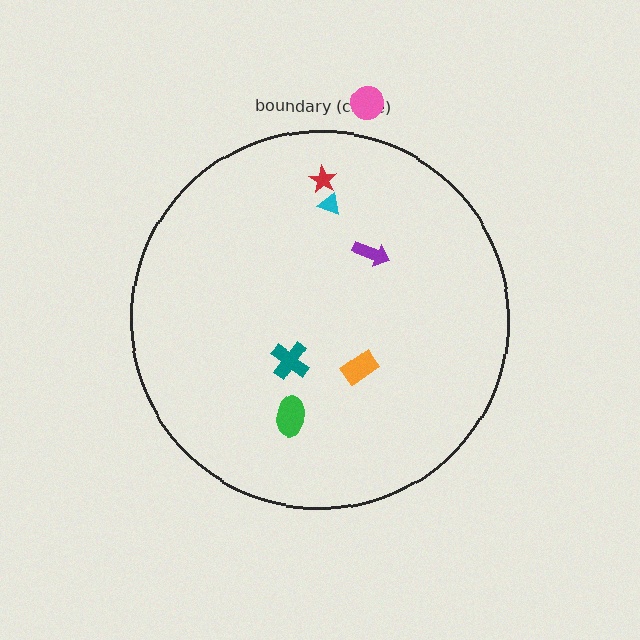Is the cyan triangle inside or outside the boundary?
Inside.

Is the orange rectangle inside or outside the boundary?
Inside.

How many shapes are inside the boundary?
6 inside, 1 outside.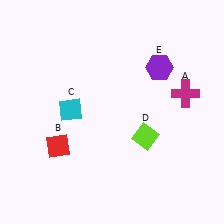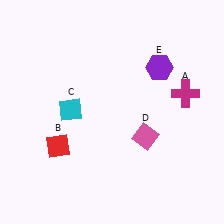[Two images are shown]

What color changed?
The diamond (D) changed from lime in Image 1 to pink in Image 2.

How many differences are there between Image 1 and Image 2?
There is 1 difference between the two images.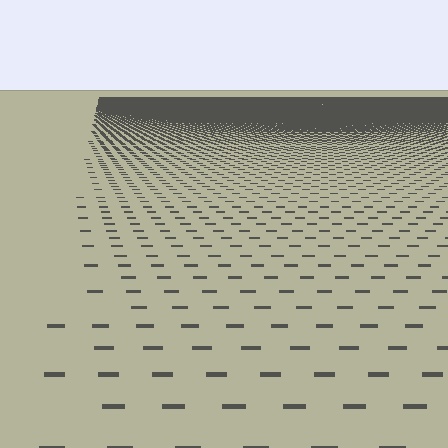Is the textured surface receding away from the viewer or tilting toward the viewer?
The surface is receding away from the viewer. Texture elements get smaller and denser toward the top.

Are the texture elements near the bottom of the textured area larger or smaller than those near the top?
Larger. Near the bottom, elements are closer to the viewer and appear at a bigger on-screen size.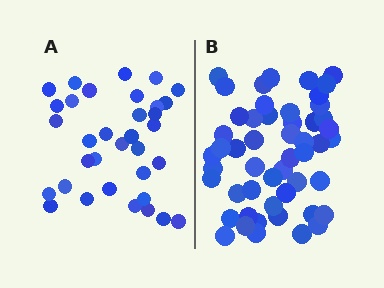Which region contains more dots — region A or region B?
Region B (the right region) has more dots.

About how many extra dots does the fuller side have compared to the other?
Region B has approximately 15 more dots than region A.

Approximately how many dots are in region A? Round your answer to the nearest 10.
About 30 dots. (The exact count is 34, which rounds to 30.)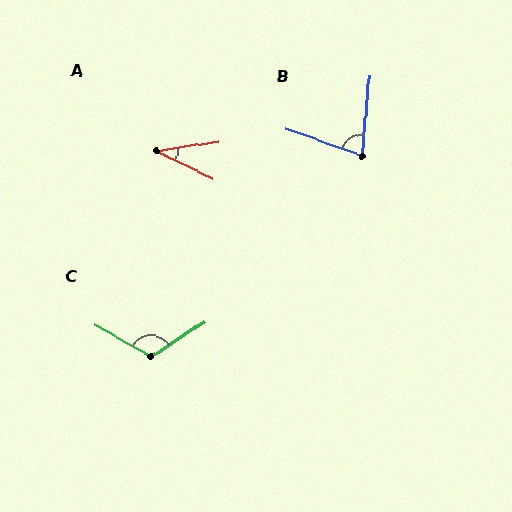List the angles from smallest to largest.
A (35°), B (76°), C (117°).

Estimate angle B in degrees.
Approximately 76 degrees.